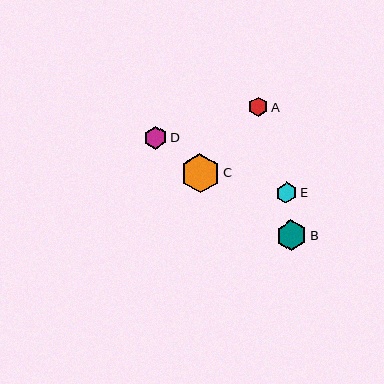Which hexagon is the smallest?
Hexagon A is the smallest with a size of approximately 20 pixels.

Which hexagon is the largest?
Hexagon C is the largest with a size of approximately 39 pixels.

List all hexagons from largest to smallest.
From largest to smallest: C, B, D, E, A.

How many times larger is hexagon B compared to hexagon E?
Hexagon B is approximately 1.4 times the size of hexagon E.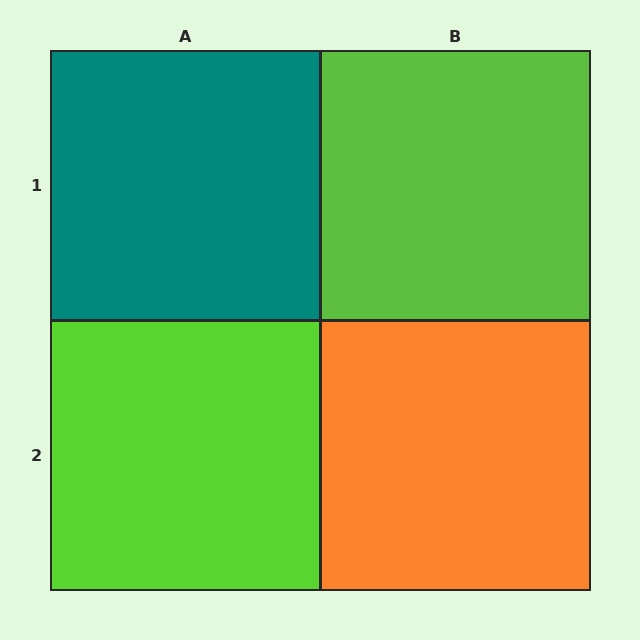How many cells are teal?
1 cell is teal.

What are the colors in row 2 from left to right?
Lime, orange.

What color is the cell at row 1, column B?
Lime.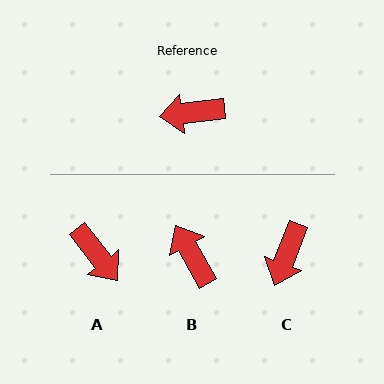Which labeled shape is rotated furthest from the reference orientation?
A, about 121 degrees away.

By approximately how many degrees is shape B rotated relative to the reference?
Approximately 68 degrees clockwise.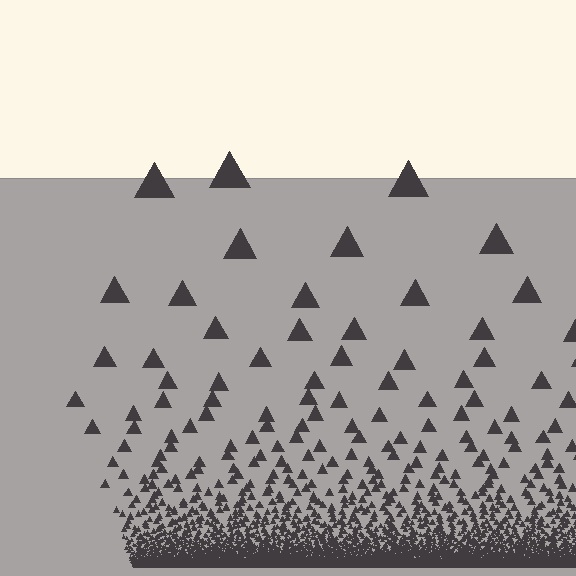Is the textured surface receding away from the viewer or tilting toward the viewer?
The surface appears to tilt toward the viewer. Texture elements get larger and sparser toward the top.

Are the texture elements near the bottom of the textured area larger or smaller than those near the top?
Smaller. The gradient is inverted — elements near the bottom are smaller and denser.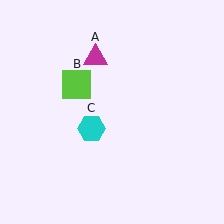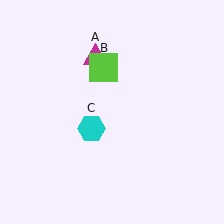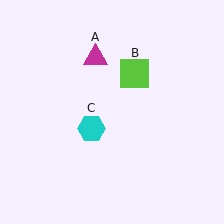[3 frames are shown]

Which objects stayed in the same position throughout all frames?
Magenta triangle (object A) and cyan hexagon (object C) remained stationary.